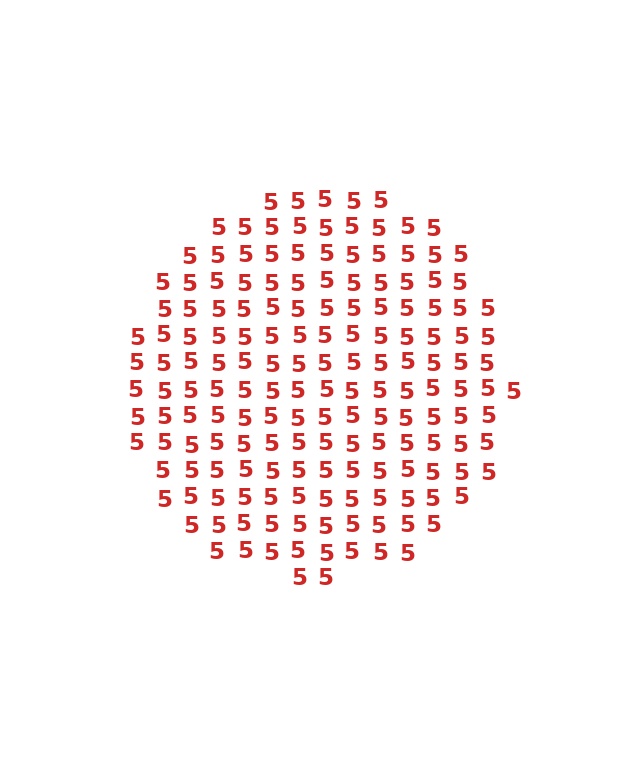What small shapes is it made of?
It is made of small digit 5's.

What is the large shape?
The large shape is a circle.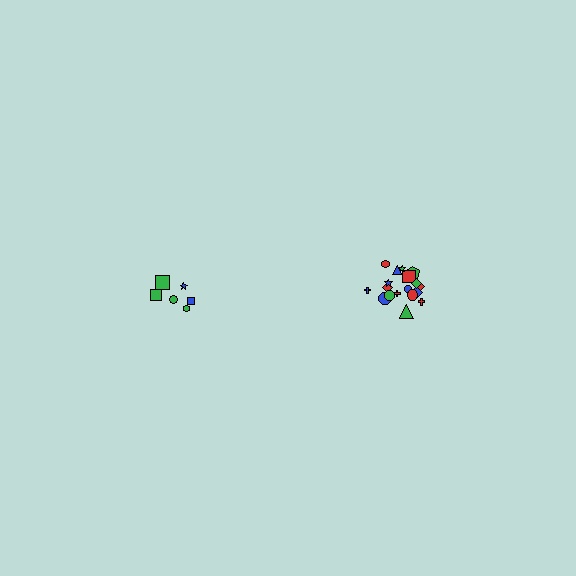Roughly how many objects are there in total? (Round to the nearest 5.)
Roughly 25 objects in total.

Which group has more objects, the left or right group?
The right group.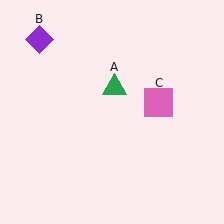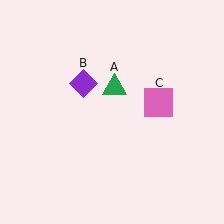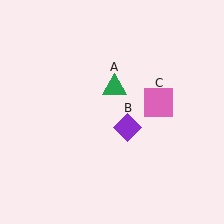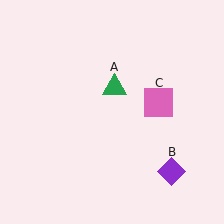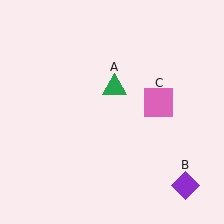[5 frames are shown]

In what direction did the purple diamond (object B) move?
The purple diamond (object B) moved down and to the right.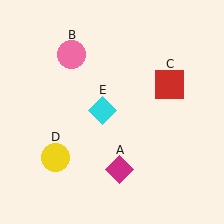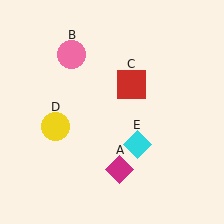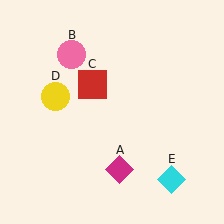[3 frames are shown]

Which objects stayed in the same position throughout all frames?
Magenta diamond (object A) and pink circle (object B) remained stationary.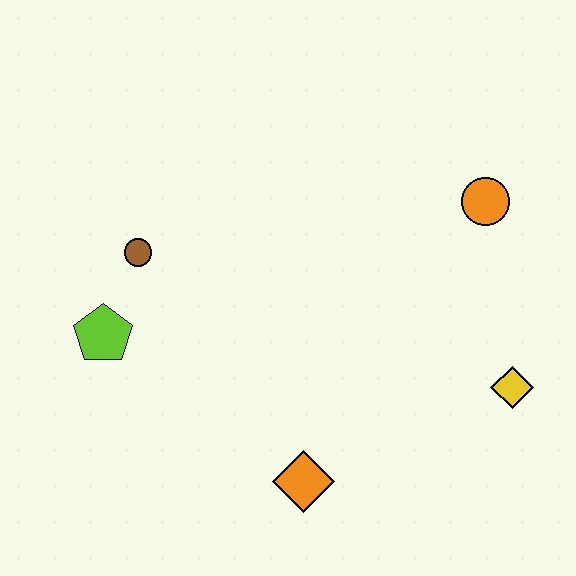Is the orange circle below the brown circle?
No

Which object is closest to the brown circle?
The lime pentagon is closest to the brown circle.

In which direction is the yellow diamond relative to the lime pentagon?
The yellow diamond is to the right of the lime pentagon.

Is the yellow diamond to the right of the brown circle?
Yes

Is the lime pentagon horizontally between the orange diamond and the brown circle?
No